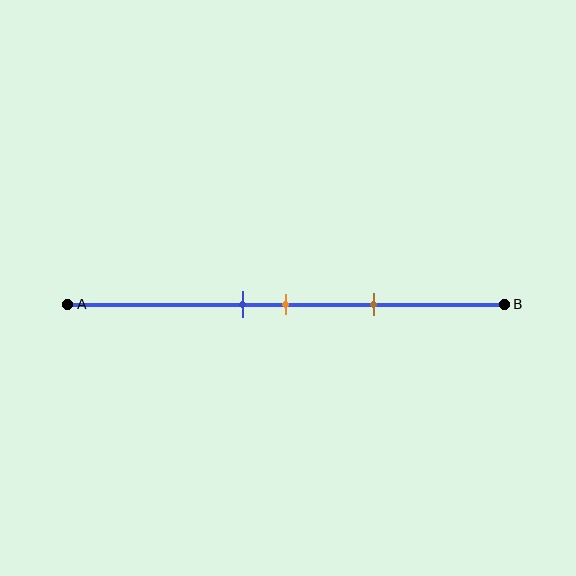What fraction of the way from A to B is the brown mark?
The brown mark is approximately 70% (0.7) of the way from A to B.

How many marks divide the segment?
There are 3 marks dividing the segment.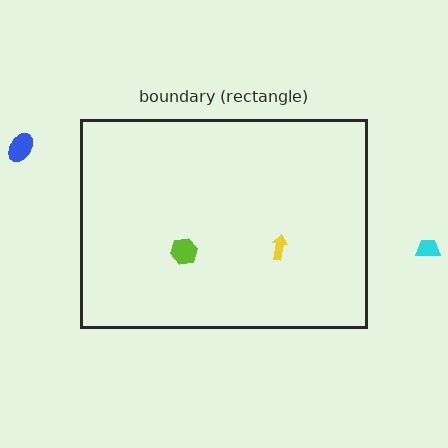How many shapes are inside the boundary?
2 inside, 2 outside.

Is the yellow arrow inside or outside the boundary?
Inside.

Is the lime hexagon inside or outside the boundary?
Inside.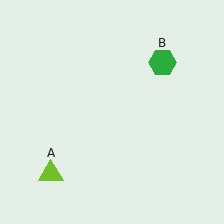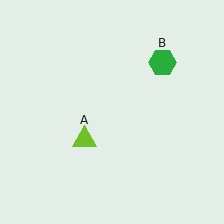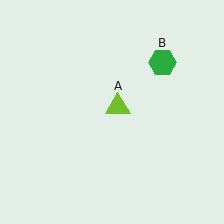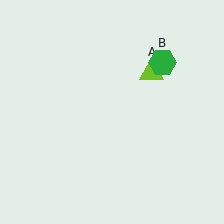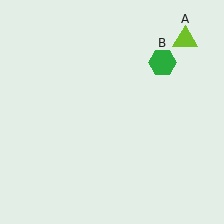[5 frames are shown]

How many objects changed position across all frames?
1 object changed position: lime triangle (object A).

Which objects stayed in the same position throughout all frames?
Green hexagon (object B) remained stationary.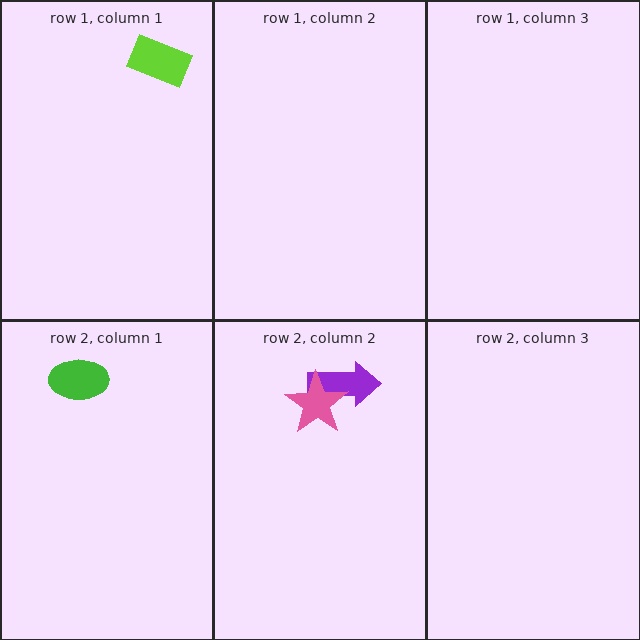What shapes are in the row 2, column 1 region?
The green ellipse.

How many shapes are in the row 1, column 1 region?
1.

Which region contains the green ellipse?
The row 2, column 1 region.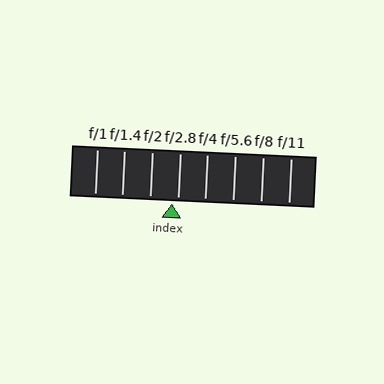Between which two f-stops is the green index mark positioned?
The index mark is between f/2 and f/2.8.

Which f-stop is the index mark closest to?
The index mark is closest to f/2.8.